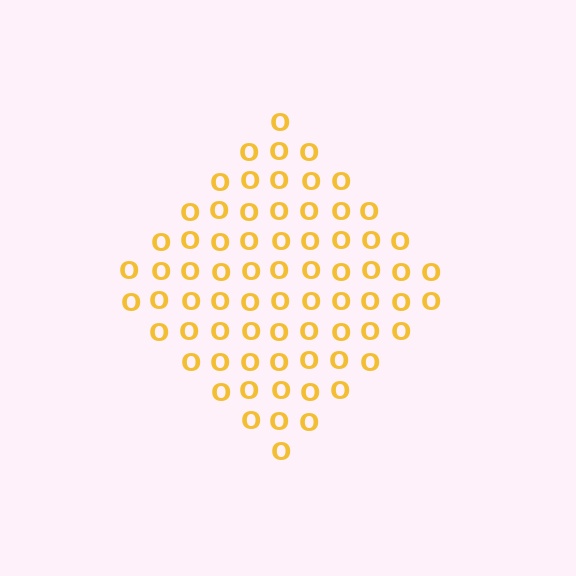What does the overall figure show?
The overall figure shows a diamond.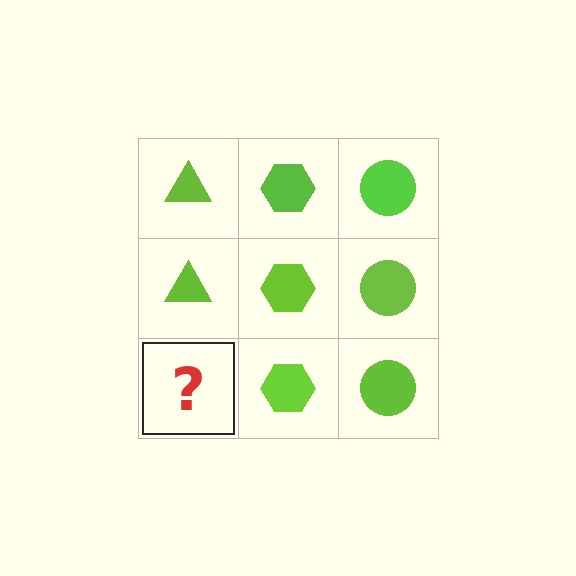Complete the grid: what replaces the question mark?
The question mark should be replaced with a lime triangle.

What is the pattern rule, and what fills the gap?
The rule is that each column has a consistent shape. The gap should be filled with a lime triangle.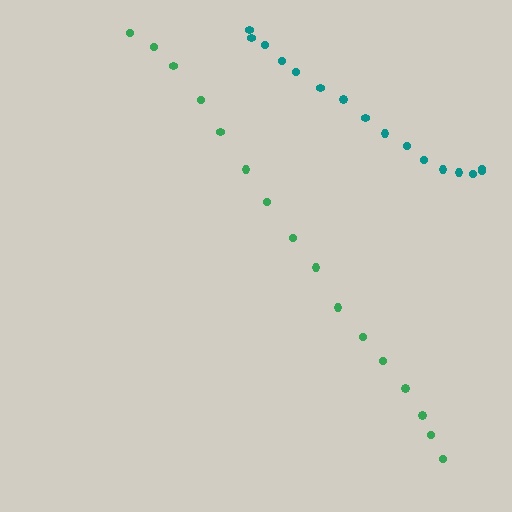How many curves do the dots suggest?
There are 2 distinct paths.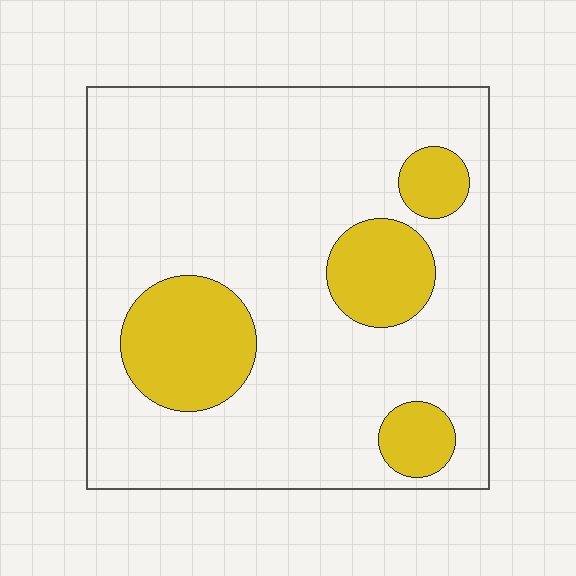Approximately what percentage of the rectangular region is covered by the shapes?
Approximately 20%.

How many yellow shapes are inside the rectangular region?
4.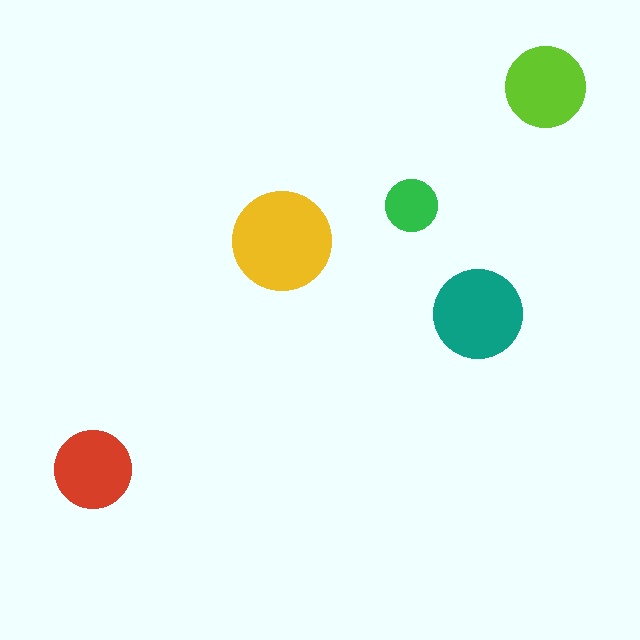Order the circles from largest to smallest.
the yellow one, the teal one, the lime one, the red one, the green one.